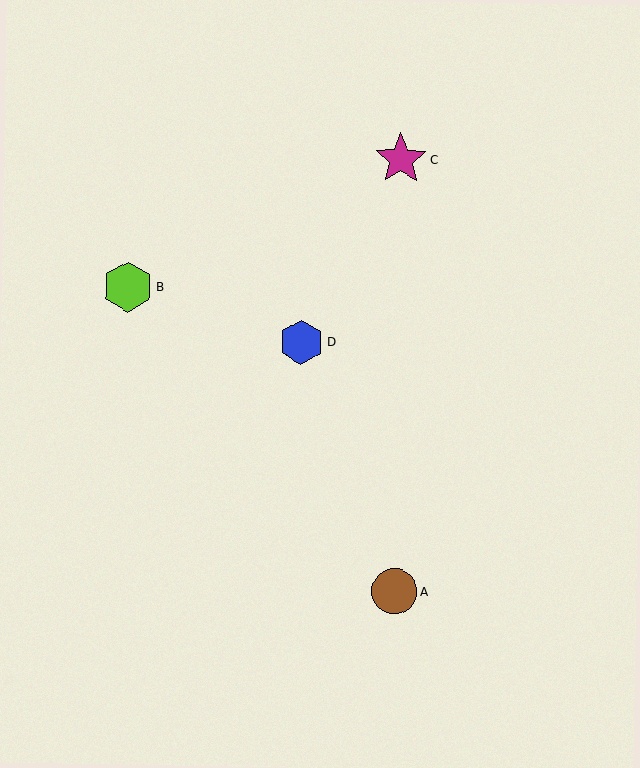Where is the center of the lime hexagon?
The center of the lime hexagon is at (128, 287).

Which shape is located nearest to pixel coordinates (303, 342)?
The blue hexagon (labeled D) at (301, 342) is nearest to that location.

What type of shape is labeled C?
Shape C is a magenta star.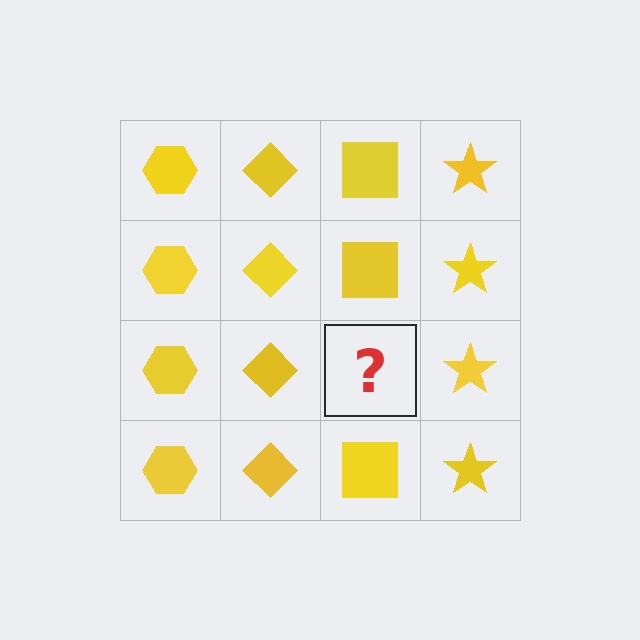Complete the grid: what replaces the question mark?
The question mark should be replaced with a yellow square.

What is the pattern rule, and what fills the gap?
The rule is that each column has a consistent shape. The gap should be filled with a yellow square.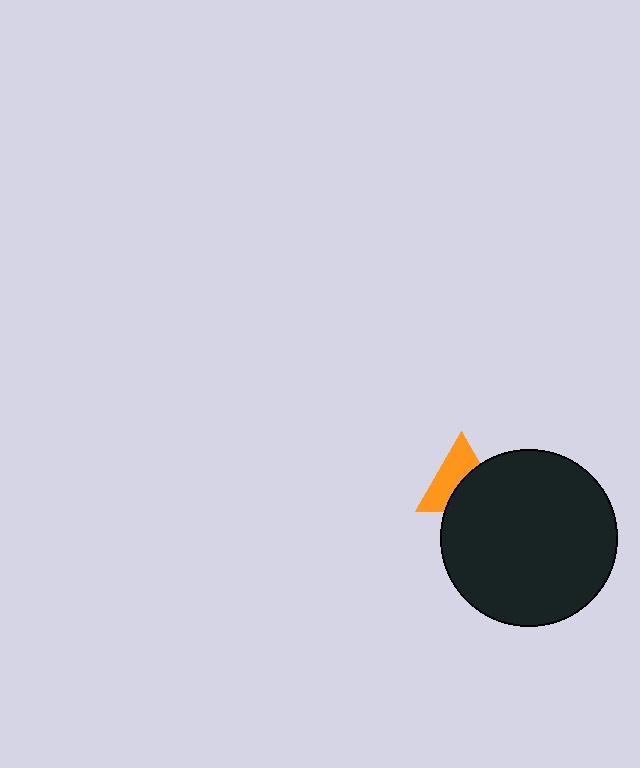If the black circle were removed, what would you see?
You would see the complete orange triangle.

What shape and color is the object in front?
The object in front is a black circle.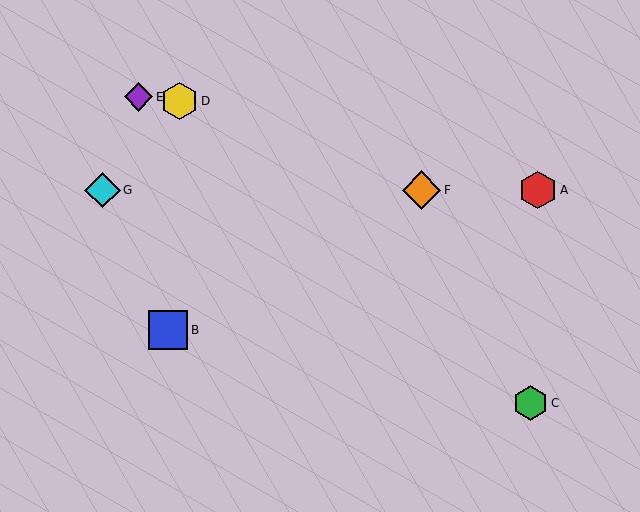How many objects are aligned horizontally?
3 objects (A, F, G) are aligned horizontally.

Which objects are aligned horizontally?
Objects A, F, G are aligned horizontally.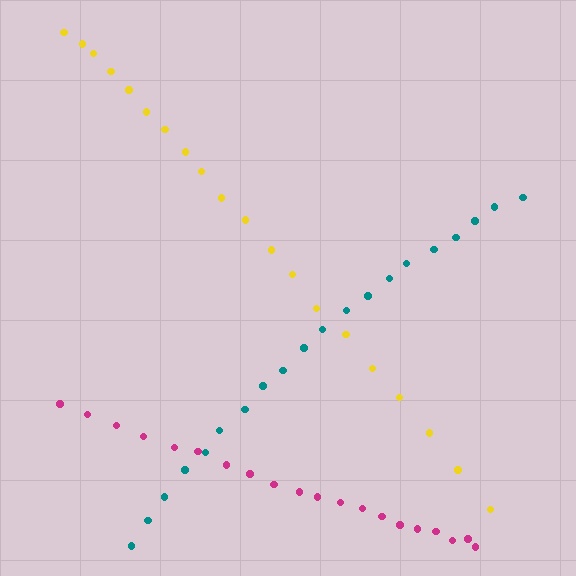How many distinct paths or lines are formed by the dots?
There are 3 distinct paths.